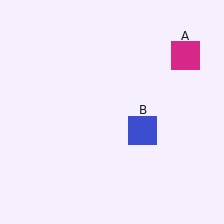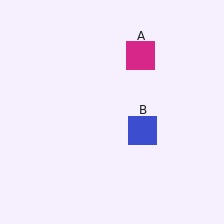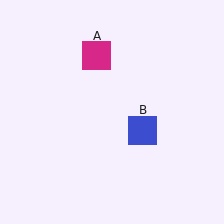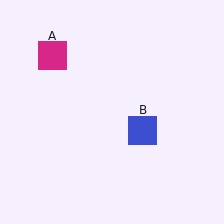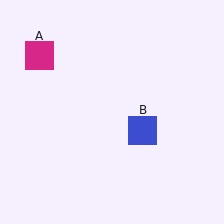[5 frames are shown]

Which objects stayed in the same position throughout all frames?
Blue square (object B) remained stationary.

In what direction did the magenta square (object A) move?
The magenta square (object A) moved left.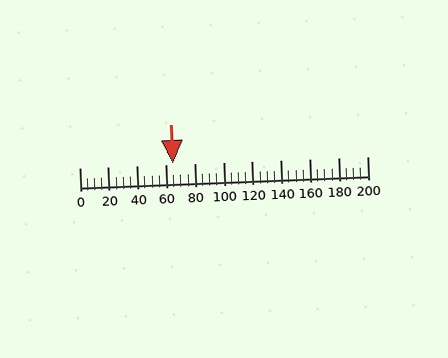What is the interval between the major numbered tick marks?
The major tick marks are spaced 20 units apart.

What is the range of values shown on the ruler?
The ruler shows values from 0 to 200.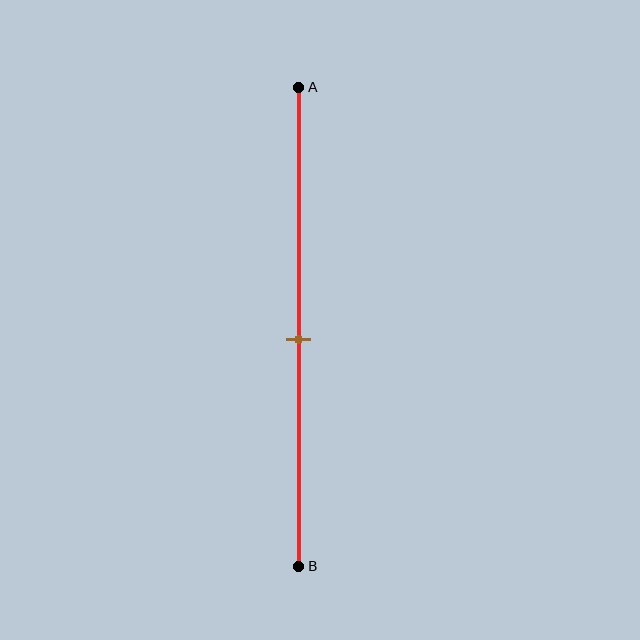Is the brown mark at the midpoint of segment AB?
Yes, the mark is approximately at the midpoint.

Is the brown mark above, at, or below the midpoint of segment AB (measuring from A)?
The brown mark is approximately at the midpoint of segment AB.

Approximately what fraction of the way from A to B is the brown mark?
The brown mark is approximately 55% of the way from A to B.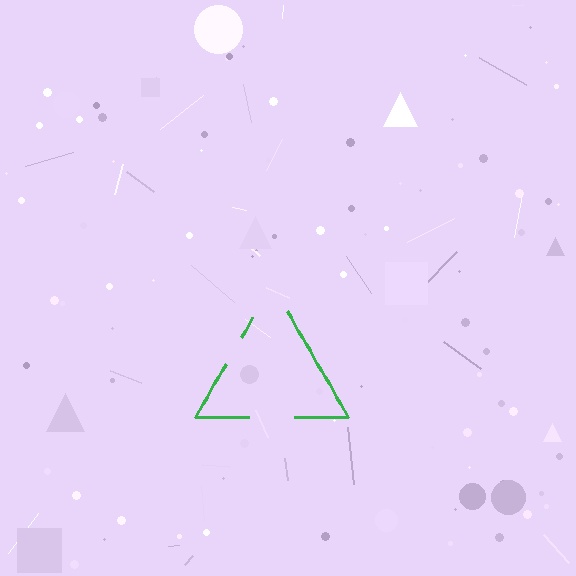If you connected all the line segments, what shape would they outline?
They would outline a triangle.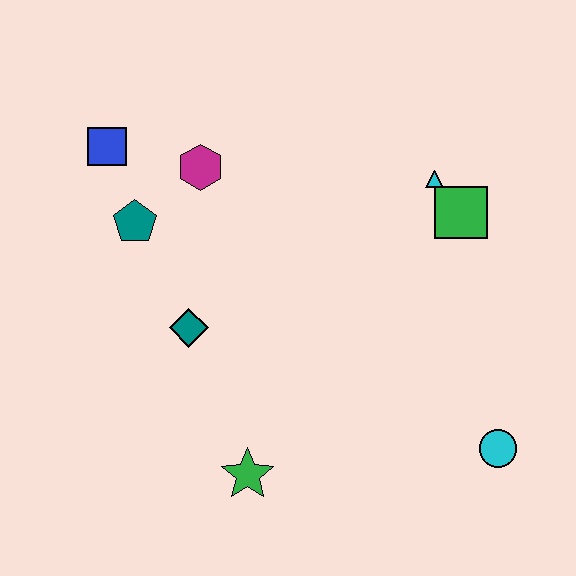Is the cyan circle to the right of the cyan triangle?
Yes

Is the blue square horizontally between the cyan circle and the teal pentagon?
No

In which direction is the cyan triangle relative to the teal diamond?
The cyan triangle is to the right of the teal diamond.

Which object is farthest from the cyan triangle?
The green star is farthest from the cyan triangle.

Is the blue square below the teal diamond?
No